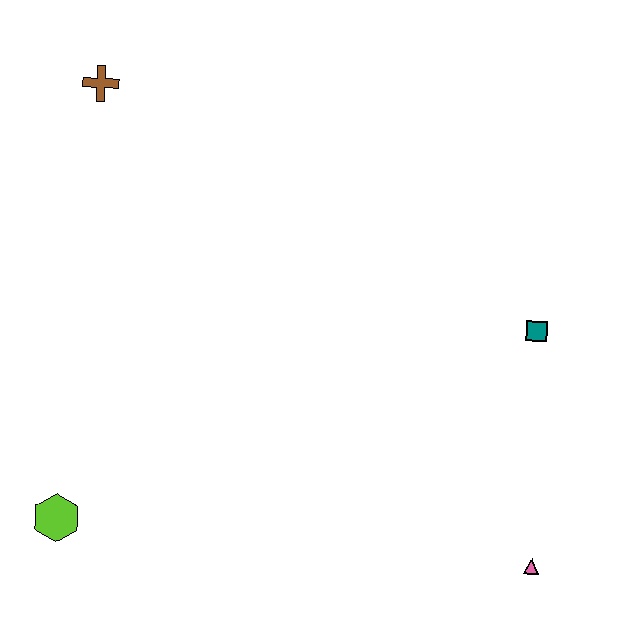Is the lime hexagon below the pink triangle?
No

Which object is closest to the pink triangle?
The teal square is closest to the pink triangle.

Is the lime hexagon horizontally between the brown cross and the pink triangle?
No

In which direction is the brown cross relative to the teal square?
The brown cross is to the left of the teal square.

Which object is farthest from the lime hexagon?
The teal square is farthest from the lime hexagon.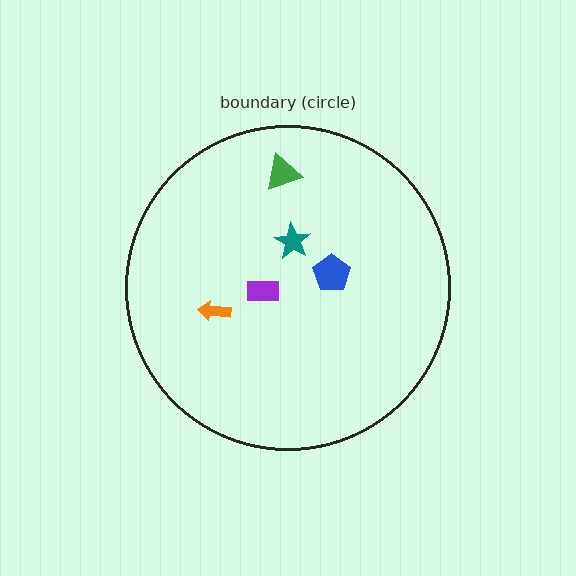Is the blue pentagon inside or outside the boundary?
Inside.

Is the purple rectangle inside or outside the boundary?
Inside.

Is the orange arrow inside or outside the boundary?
Inside.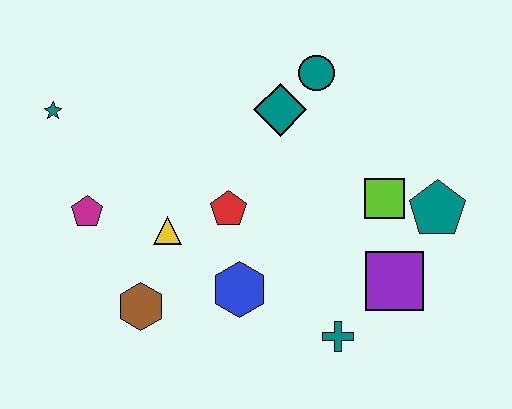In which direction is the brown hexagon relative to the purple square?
The brown hexagon is to the left of the purple square.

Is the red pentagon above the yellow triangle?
Yes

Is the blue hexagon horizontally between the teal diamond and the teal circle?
No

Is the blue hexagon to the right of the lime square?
No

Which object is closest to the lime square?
The teal pentagon is closest to the lime square.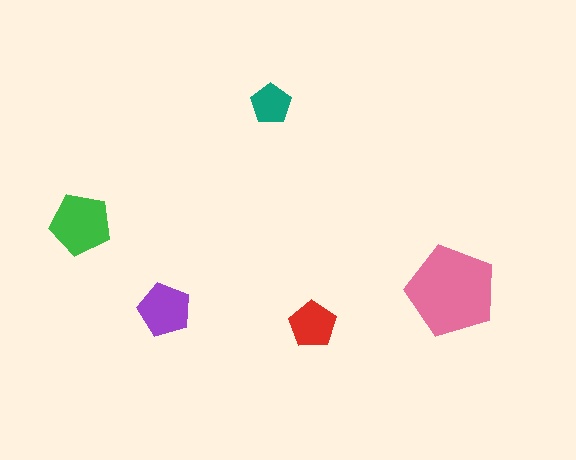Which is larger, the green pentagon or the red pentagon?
The green one.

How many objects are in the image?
There are 5 objects in the image.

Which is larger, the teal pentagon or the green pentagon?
The green one.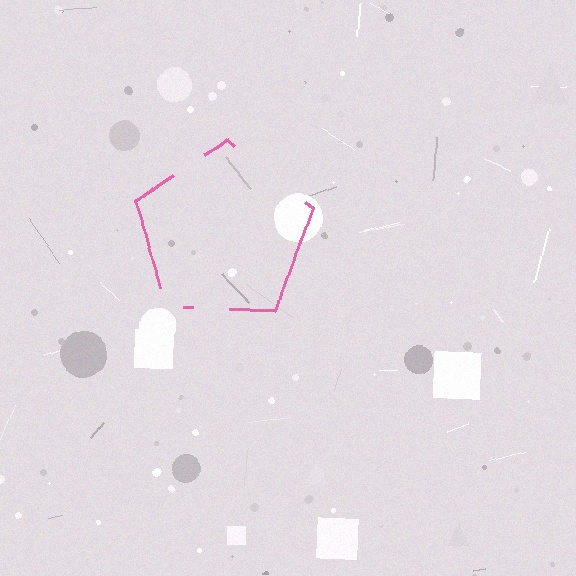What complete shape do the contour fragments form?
The contour fragments form a pentagon.